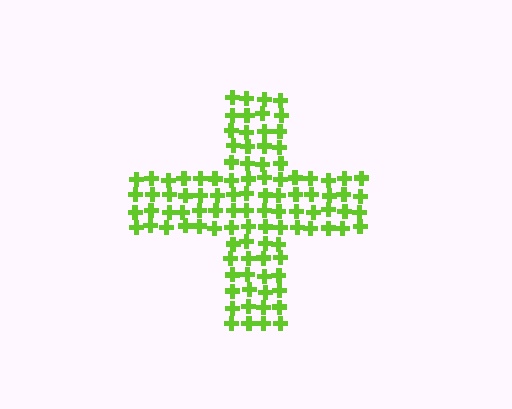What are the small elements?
The small elements are crosses.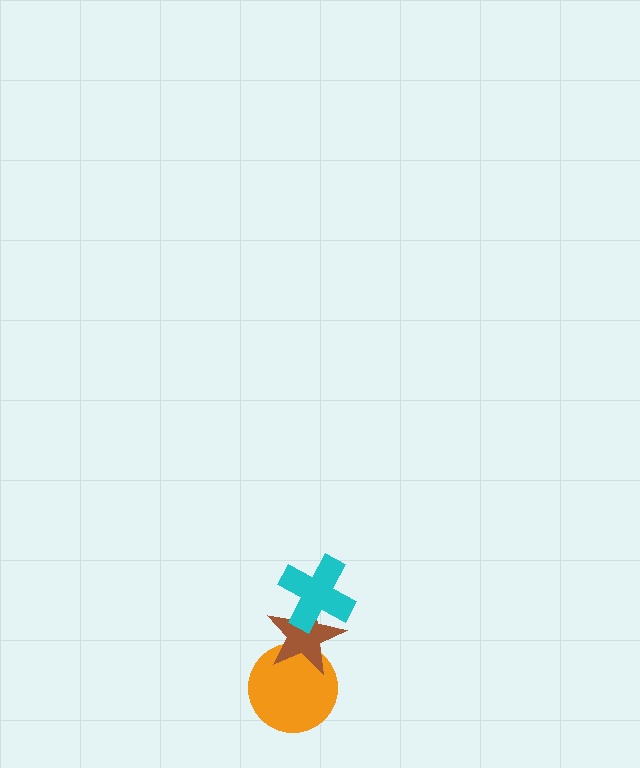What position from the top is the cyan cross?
The cyan cross is 1st from the top.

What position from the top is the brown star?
The brown star is 2nd from the top.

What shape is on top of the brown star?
The cyan cross is on top of the brown star.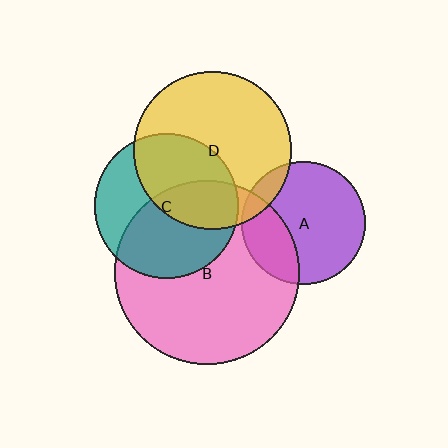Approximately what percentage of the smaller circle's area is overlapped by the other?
Approximately 45%.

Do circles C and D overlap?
Yes.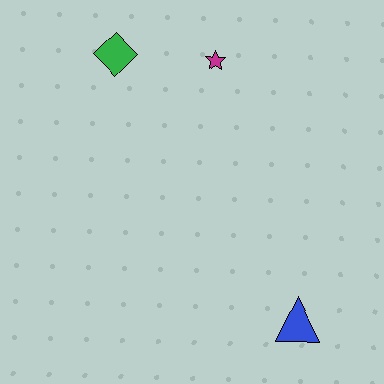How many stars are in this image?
There is 1 star.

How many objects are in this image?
There are 3 objects.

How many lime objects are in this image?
There are no lime objects.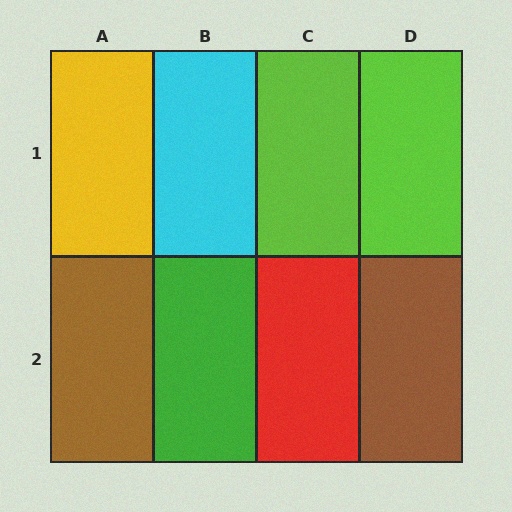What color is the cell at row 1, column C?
Lime.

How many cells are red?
1 cell is red.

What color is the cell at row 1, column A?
Yellow.